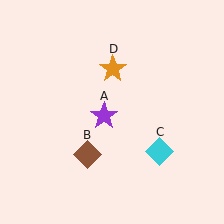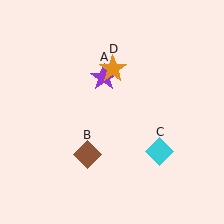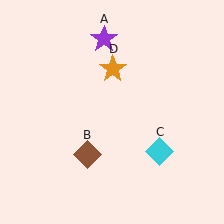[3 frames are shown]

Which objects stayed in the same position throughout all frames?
Brown diamond (object B) and cyan diamond (object C) and orange star (object D) remained stationary.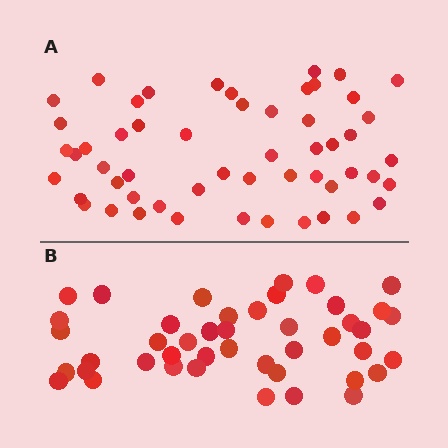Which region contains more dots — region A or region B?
Region A (the top region) has more dots.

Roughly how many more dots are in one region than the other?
Region A has roughly 10 or so more dots than region B.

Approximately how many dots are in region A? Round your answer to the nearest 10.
About 50 dots. (The exact count is 54, which rounds to 50.)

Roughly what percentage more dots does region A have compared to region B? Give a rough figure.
About 25% more.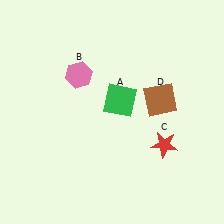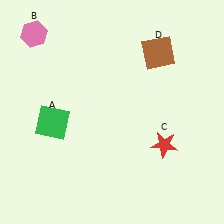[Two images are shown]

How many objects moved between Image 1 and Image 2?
3 objects moved between the two images.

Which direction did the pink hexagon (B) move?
The pink hexagon (B) moved left.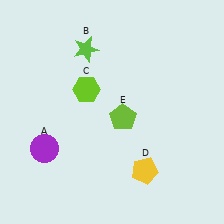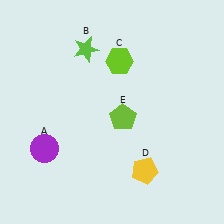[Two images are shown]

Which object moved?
The lime hexagon (C) moved right.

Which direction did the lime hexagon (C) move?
The lime hexagon (C) moved right.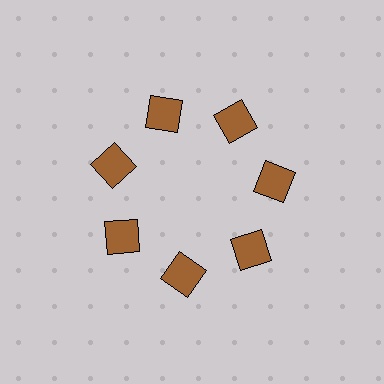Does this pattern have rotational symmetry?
Yes, this pattern has 7-fold rotational symmetry. It looks the same after rotating 51 degrees around the center.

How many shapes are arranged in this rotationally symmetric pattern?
There are 7 shapes, arranged in 7 groups of 1.